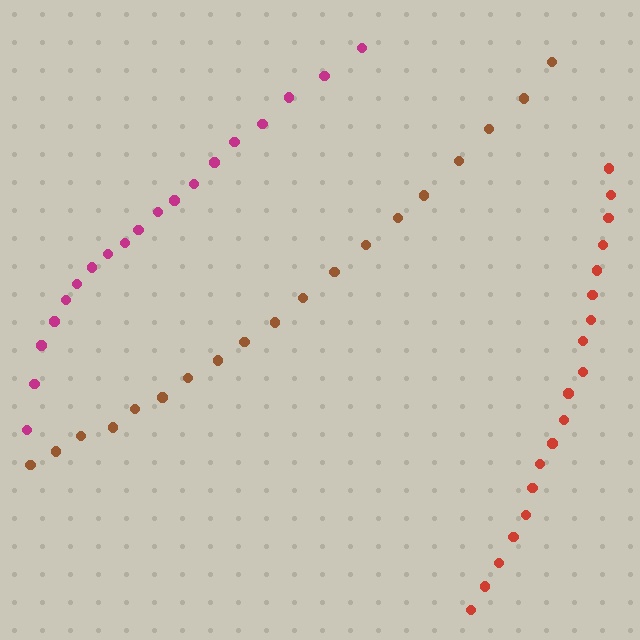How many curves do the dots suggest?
There are 3 distinct paths.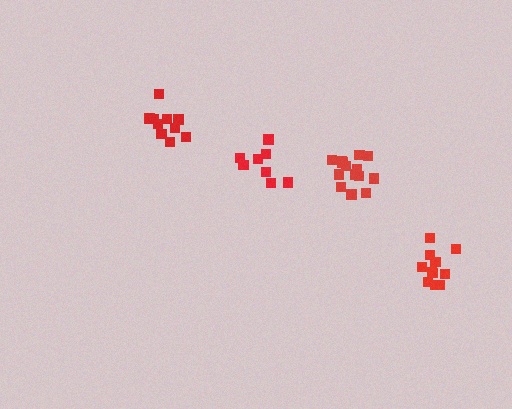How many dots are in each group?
Group 1: 10 dots, Group 2: 14 dots, Group 3: 11 dots, Group 4: 8 dots (43 total).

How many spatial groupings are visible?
There are 4 spatial groupings.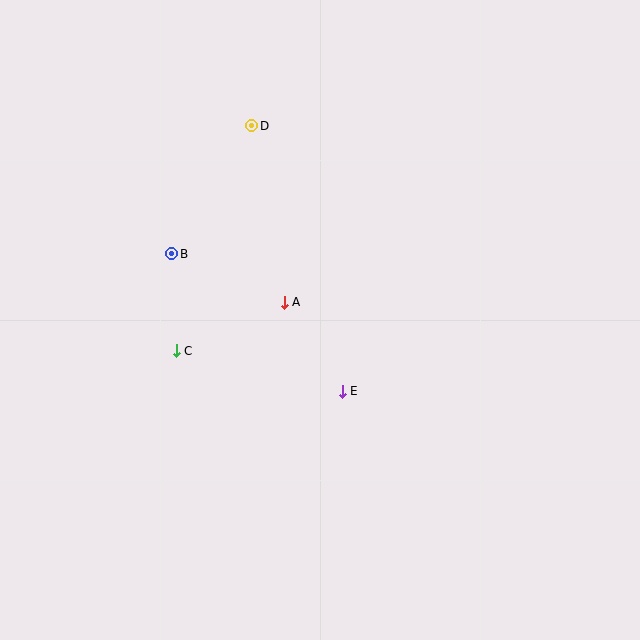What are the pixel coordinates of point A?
Point A is at (284, 302).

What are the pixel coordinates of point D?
Point D is at (252, 126).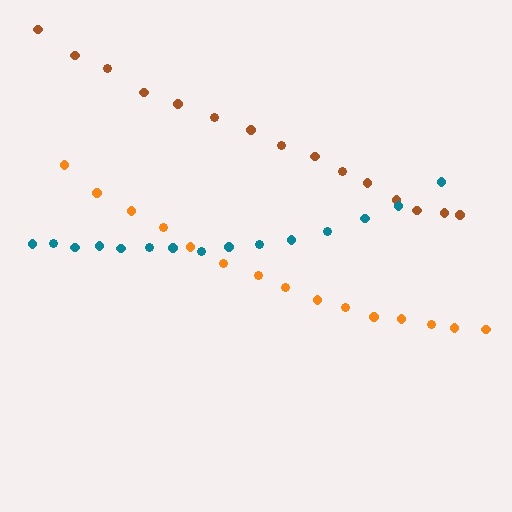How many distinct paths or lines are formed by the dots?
There are 3 distinct paths.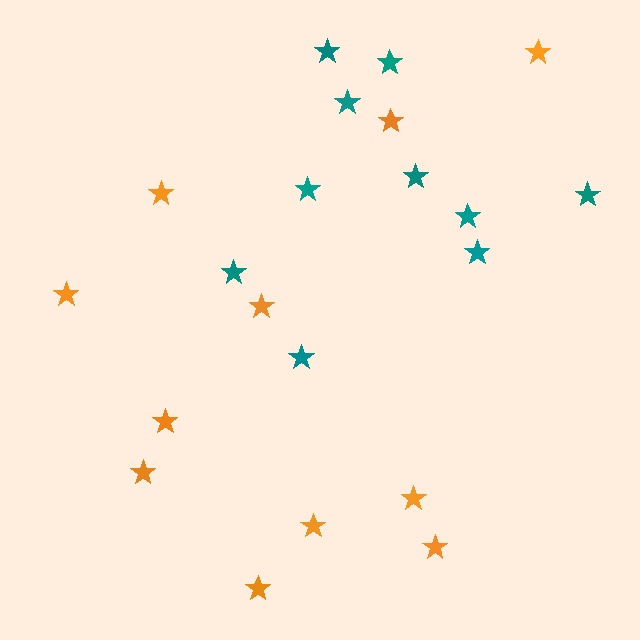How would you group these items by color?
There are 2 groups: one group of teal stars (10) and one group of orange stars (11).